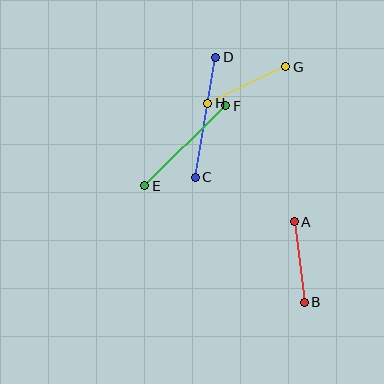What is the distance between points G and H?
The distance is approximately 86 pixels.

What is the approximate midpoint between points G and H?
The midpoint is at approximately (247, 85) pixels.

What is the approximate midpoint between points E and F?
The midpoint is at approximately (185, 146) pixels.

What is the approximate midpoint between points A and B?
The midpoint is at approximately (299, 262) pixels.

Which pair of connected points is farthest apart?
Points C and D are farthest apart.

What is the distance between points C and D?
The distance is approximately 122 pixels.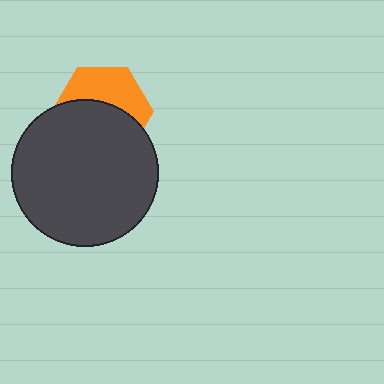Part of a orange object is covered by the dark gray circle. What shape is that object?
It is a hexagon.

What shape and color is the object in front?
The object in front is a dark gray circle.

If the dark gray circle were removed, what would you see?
You would see the complete orange hexagon.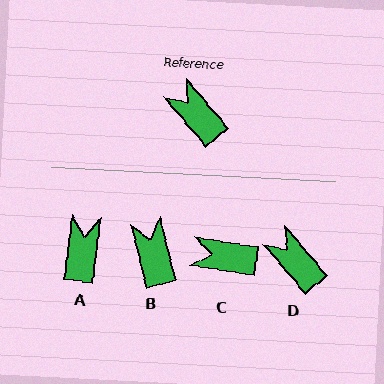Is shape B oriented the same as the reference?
No, it is off by about 27 degrees.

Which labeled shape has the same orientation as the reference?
D.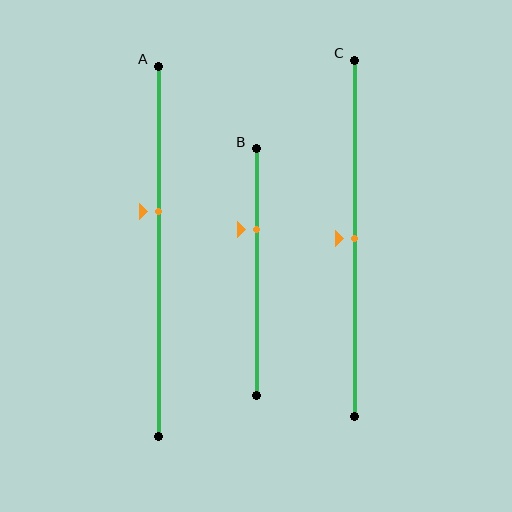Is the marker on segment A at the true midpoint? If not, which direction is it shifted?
No, the marker on segment A is shifted upward by about 11% of the segment length.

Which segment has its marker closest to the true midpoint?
Segment C has its marker closest to the true midpoint.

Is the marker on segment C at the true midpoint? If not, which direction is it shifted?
Yes, the marker on segment C is at the true midpoint.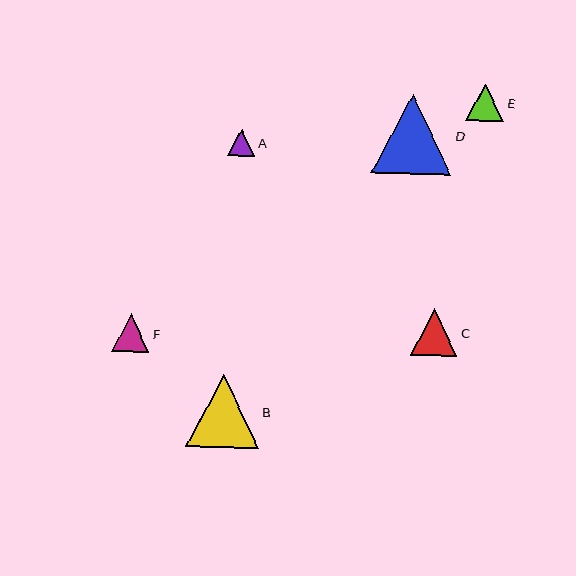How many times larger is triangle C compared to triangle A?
Triangle C is approximately 1.7 times the size of triangle A.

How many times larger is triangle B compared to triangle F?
Triangle B is approximately 1.9 times the size of triangle F.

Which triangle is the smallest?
Triangle A is the smallest with a size of approximately 27 pixels.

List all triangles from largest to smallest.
From largest to smallest: D, B, C, E, F, A.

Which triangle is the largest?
Triangle D is the largest with a size of approximately 80 pixels.